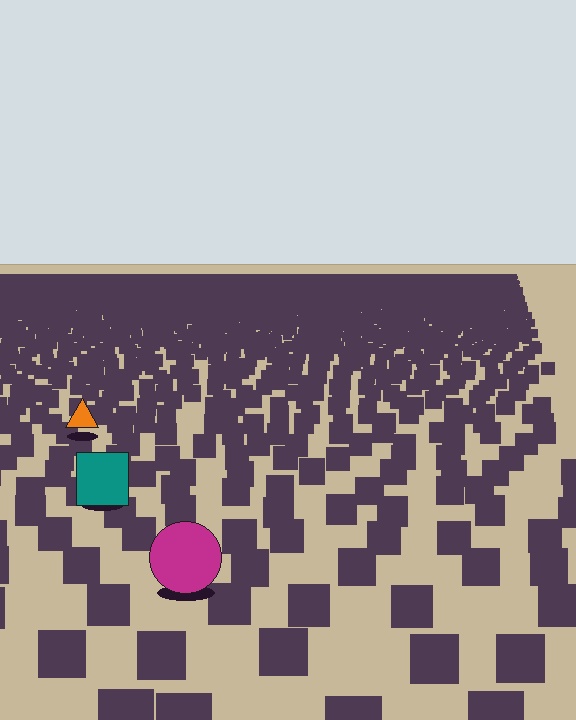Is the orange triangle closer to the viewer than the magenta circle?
No. The magenta circle is closer — you can tell from the texture gradient: the ground texture is coarser near it.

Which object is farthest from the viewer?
The orange triangle is farthest from the viewer. It appears smaller and the ground texture around it is denser.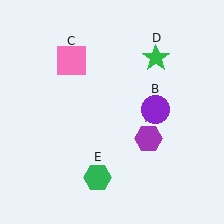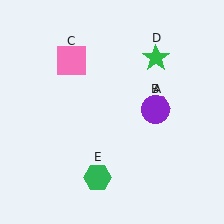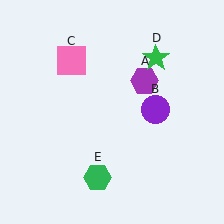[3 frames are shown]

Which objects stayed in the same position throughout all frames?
Purple circle (object B) and pink square (object C) and green star (object D) and green hexagon (object E) remained stationary.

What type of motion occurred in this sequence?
The purple hexagon (object A) rotated counterclockwise around the center of the scene.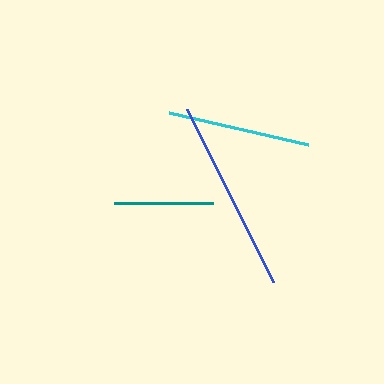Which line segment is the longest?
The blue line is the longest at approximately 194 pixels.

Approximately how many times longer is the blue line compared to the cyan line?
The blue line is approximately 1.4 times the length of the cyan line.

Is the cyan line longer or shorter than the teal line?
The cyan line is longer than the teal line.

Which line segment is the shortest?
The teal line is the shortest at approximately 99 pixels.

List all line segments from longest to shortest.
From longest to shortest: blue, cyan, teal.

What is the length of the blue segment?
The blue segment is approximately 194 pixels long.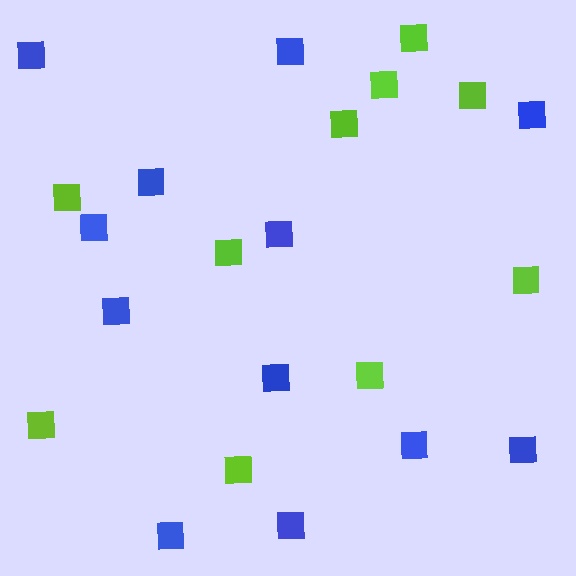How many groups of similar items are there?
There are 2 groups: one group of lime squares (10) and one group of blue squares (12).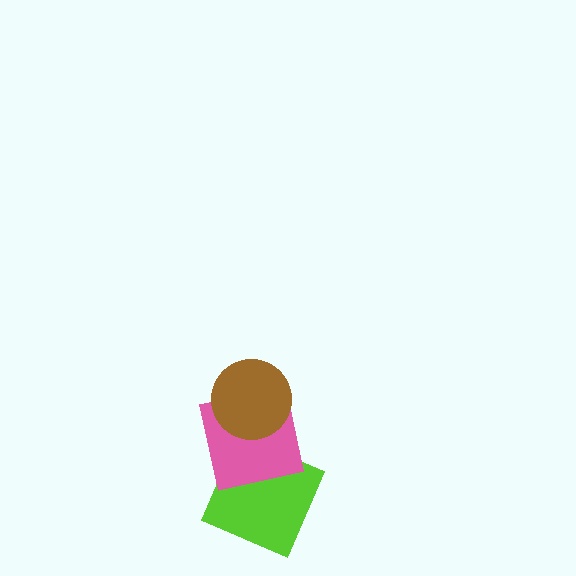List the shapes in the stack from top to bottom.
From top to bottom: the brown circle, the pink square, the lime square.